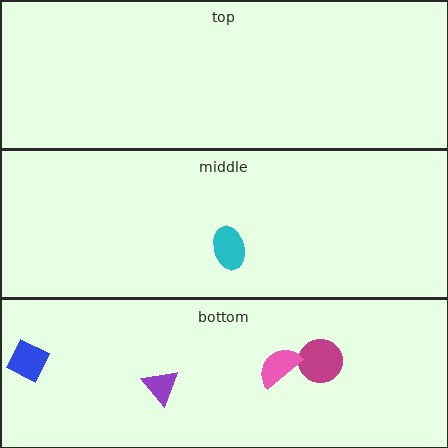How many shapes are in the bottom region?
4.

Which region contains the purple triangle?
The bottom region.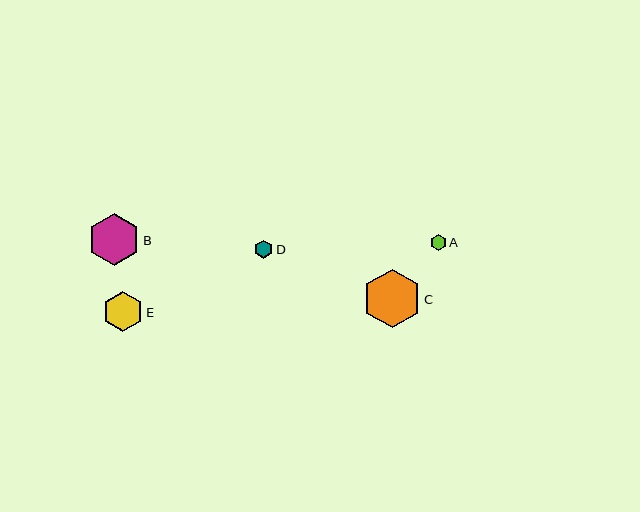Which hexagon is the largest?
Hexagon C is the largest with a size of approximately 59 pixels.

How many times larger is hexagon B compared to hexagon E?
Hexagon B is approximately 1.3 times the size of hexagon E.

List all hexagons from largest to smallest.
From largest to smallest: C, B, E, D, A.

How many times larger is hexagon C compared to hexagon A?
Hexagon C is approximately 3.6 times the size of hexagon A.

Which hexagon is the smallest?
Hexagon A is the smallest with a size of approximately 16 pixels.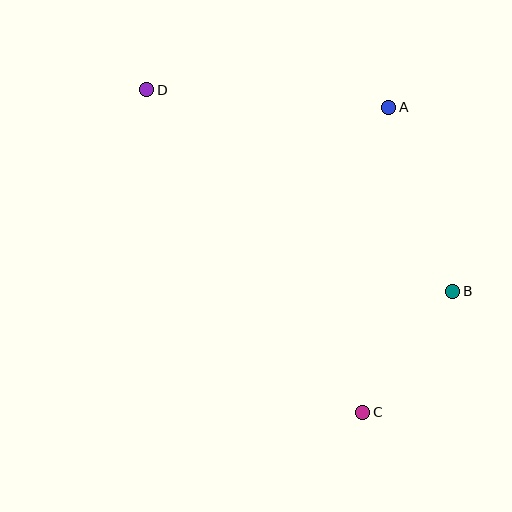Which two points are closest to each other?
Points B and C are closest to each other.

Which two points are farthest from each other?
Points C and D are farthest from each other.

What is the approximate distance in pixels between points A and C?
The distance between A and C is approximately 306 pixels.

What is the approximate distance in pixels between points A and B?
The distance between A and B is approximately 195 pixels.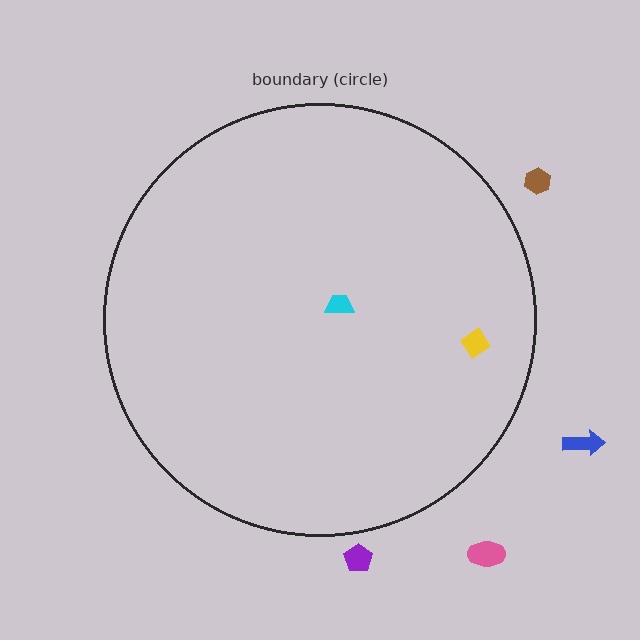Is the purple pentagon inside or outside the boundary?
Outside.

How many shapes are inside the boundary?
2 inside, 4 outside.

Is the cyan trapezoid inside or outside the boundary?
Inside.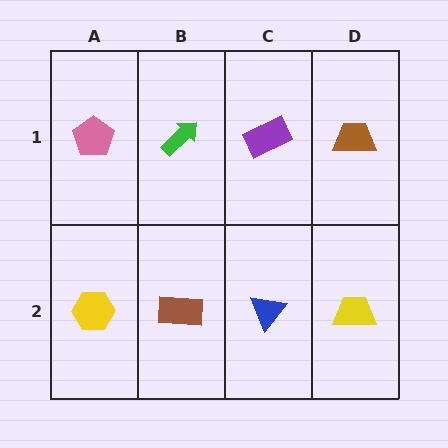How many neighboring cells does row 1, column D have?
2.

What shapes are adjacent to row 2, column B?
A green arrow (row 1, column B), a yellow hexagon (row 2, column A), a blue triangle (row 2, column C).